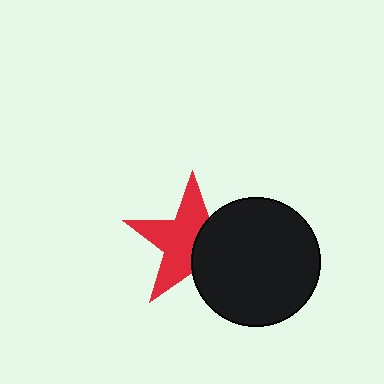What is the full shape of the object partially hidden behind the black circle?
The partially hidden object is a red star.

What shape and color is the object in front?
The object in front is a black circle.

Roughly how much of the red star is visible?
About half of it is visible (roughly 59%).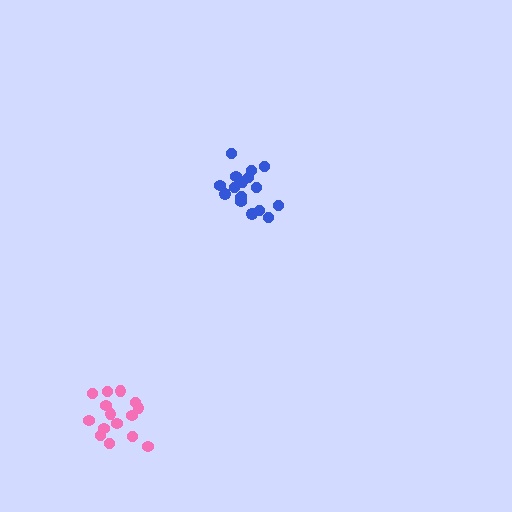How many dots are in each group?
Group 1: 17 dots, Group 2: 15 dots (32 total).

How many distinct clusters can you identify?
There are 2 distinct clusters.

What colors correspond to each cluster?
The clusters are colored: blue, pink.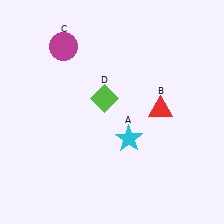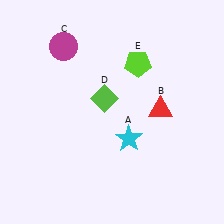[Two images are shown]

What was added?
A lime pentagon (E) was added in Image 2.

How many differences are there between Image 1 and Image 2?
There is 1 difference between the two images.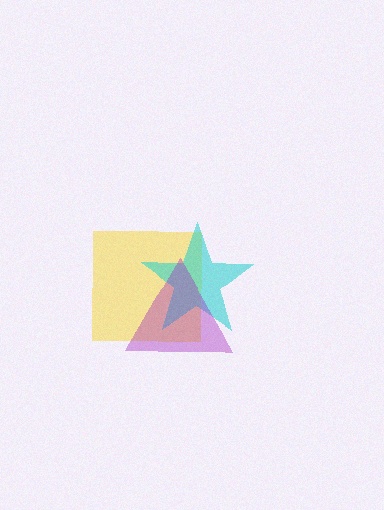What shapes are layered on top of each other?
The layered shapes are: a yellow square, a cyan star, a purple triangle.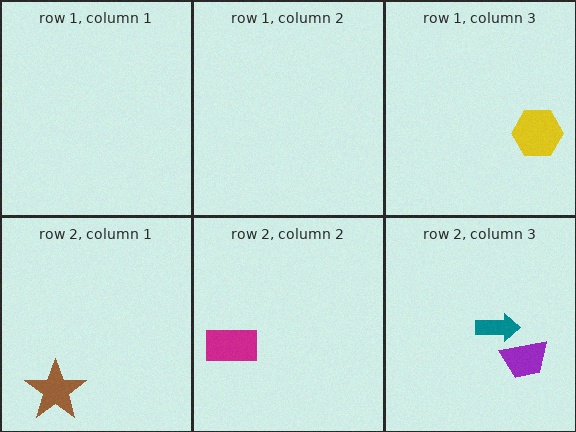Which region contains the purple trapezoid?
The row 2, column 3 region.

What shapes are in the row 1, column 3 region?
The yellow hexagon.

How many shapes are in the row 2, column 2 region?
1.